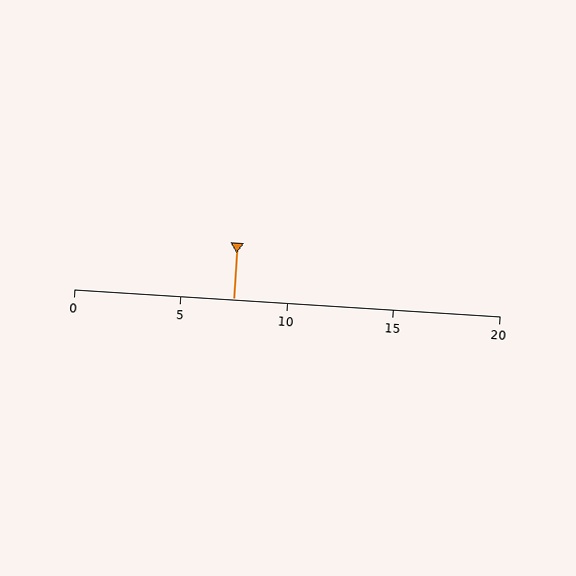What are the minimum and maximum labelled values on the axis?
The axis runs from 0 to 20.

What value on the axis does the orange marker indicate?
The marker indicates approximately 7.5.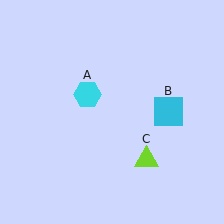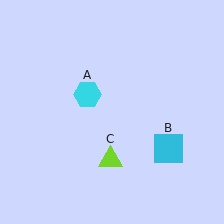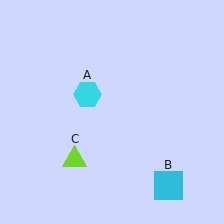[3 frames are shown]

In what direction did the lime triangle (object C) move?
The lime triangle (object C) moved left.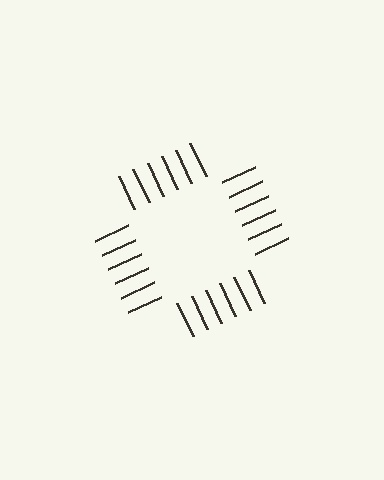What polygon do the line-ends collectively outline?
An illusory square — the line segments terminate on its edges but no continuous stroke is drawn.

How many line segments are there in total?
24 — 6 along each of the 4 edges.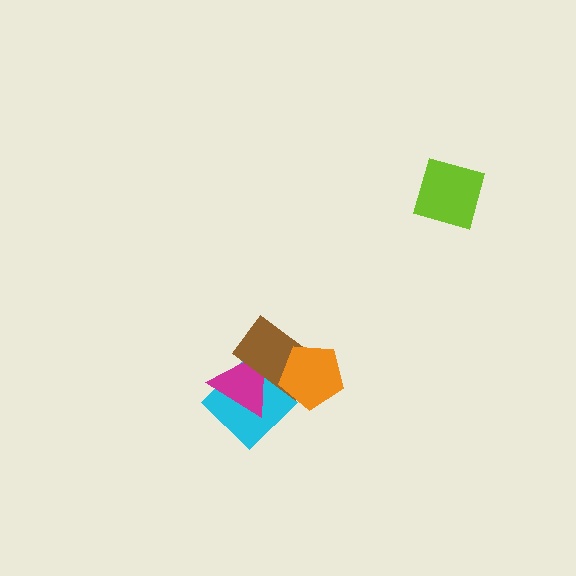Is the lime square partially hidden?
No, no other shape covers it.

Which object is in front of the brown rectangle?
The orange pentagon is in front of the brown rectangle.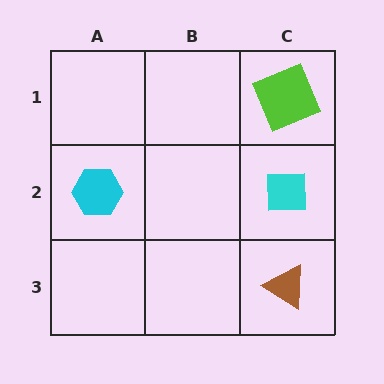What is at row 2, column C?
A cyan square.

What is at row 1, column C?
A lime square.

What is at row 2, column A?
A cyan hexagon.